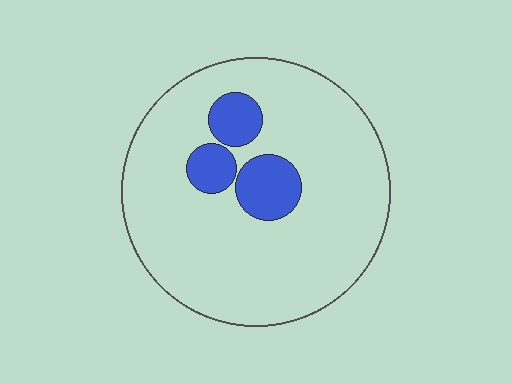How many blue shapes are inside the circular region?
3.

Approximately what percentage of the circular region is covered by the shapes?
Approximately 15%.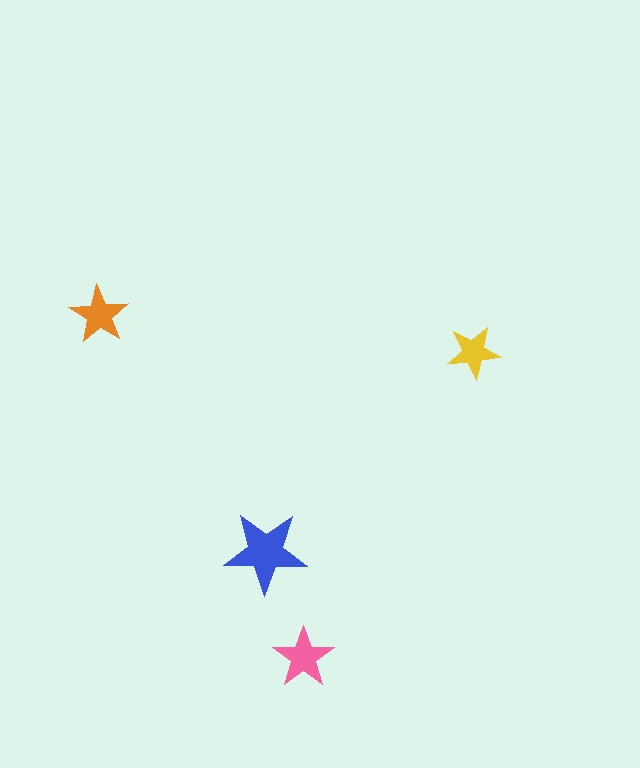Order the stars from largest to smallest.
the blue one, the pink one, the orange one, the yellow one.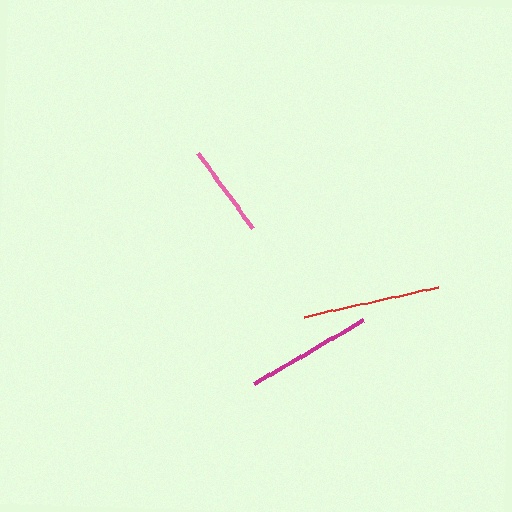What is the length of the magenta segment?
The magenta segment is approximately 127 pixels long.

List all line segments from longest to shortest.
From longest to shortest: red, magenta, pink.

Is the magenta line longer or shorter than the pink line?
The magenta line is longer than the pink line.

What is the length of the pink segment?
The pink segment is approximately 92 pixels long.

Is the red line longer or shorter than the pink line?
The red line is longer than the pink line.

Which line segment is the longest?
The red line is the longest at approximately 138 pixels.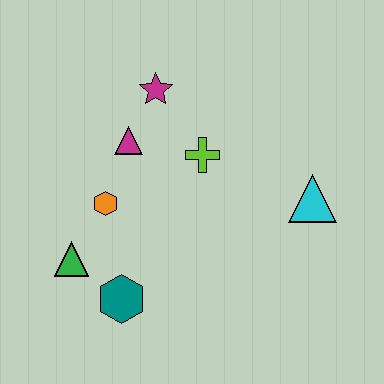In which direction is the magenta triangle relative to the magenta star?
The magenta triangle is below the magenta star.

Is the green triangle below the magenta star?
Yes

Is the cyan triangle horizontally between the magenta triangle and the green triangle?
No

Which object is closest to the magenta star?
The magenta triangle is closest to the magenta star.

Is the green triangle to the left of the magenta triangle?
Yes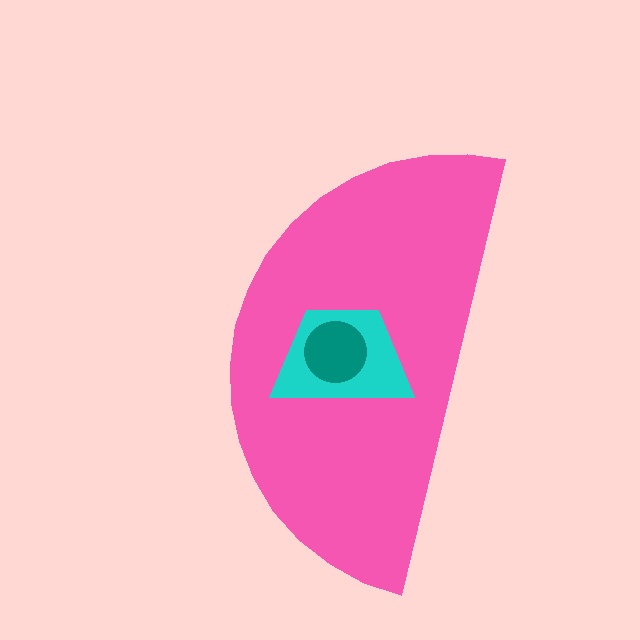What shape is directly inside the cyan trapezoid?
The teal circle.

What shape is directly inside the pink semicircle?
The cyan trapezoid.